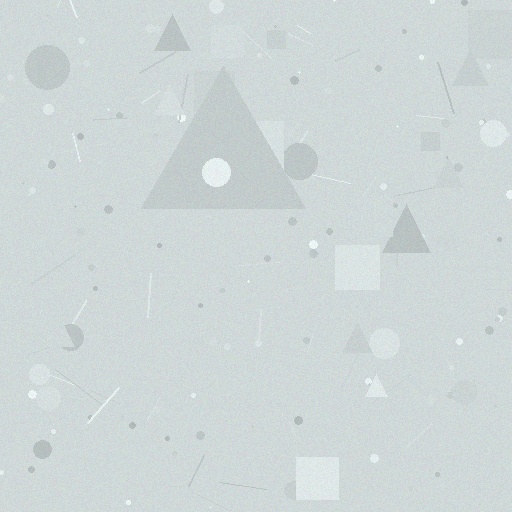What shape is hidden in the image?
A triangle is hidden in the image.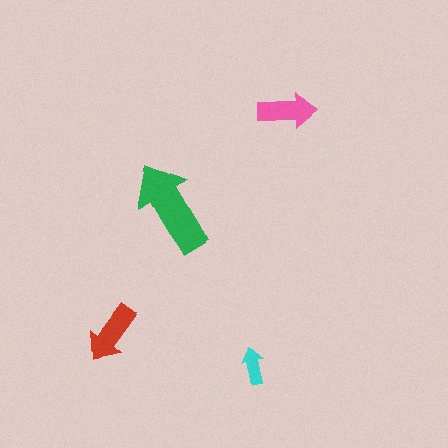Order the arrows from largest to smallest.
the green one, the red one, the pink one, the cyan one.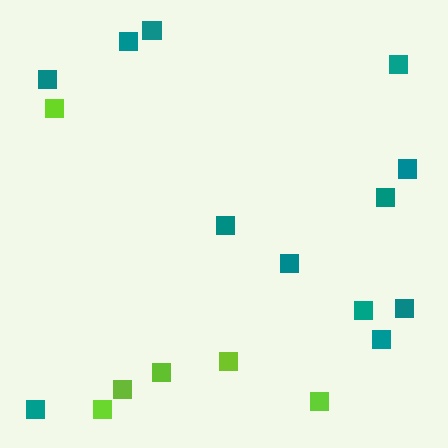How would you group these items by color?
There are 2 groups: one group of teal squares (12) and one group of lime squares (6).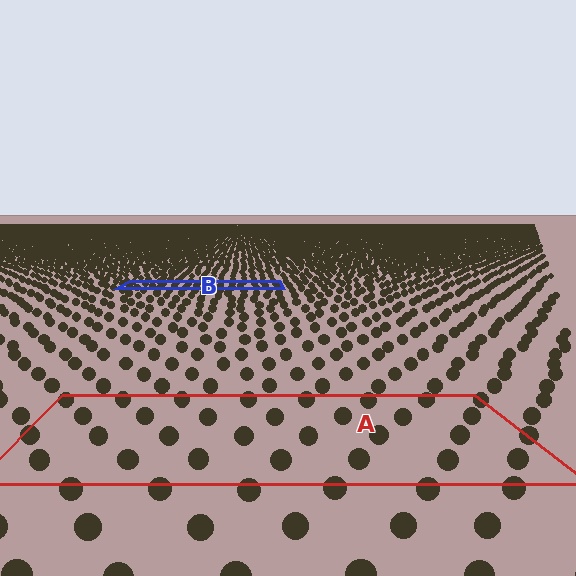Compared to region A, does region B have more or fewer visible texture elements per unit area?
Region B has more texture elements per unit area — they are packed more densely because it is farther away.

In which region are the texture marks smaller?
The texture marks are smaller in region B, because it is farther away.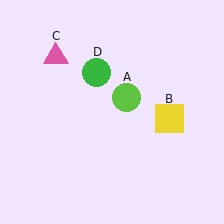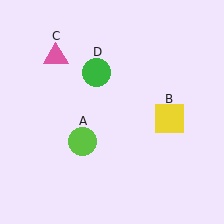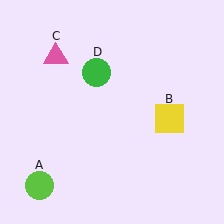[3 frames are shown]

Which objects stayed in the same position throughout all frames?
Yellow square (object B) and pink triangle (object C) and green circle (object D) remained stationary.